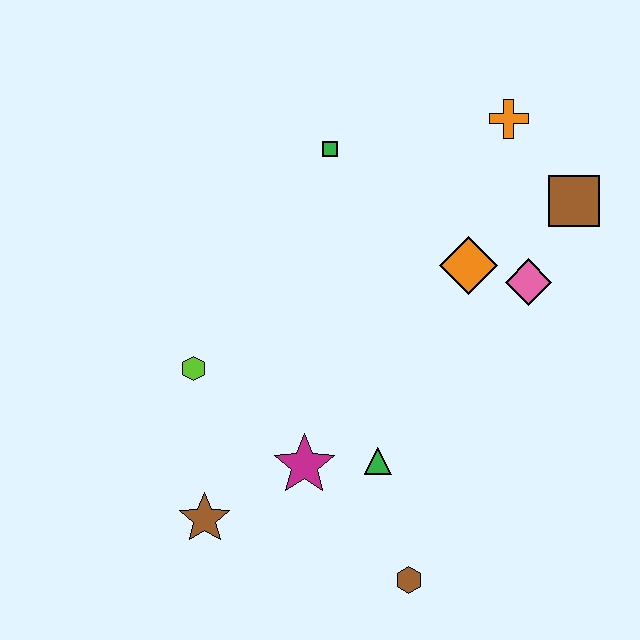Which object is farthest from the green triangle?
The orange cross is farthest from the green triangle.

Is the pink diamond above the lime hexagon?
Yes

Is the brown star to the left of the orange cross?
Yes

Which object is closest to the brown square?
The pink diamond is closest to the brown square.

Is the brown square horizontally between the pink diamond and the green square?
No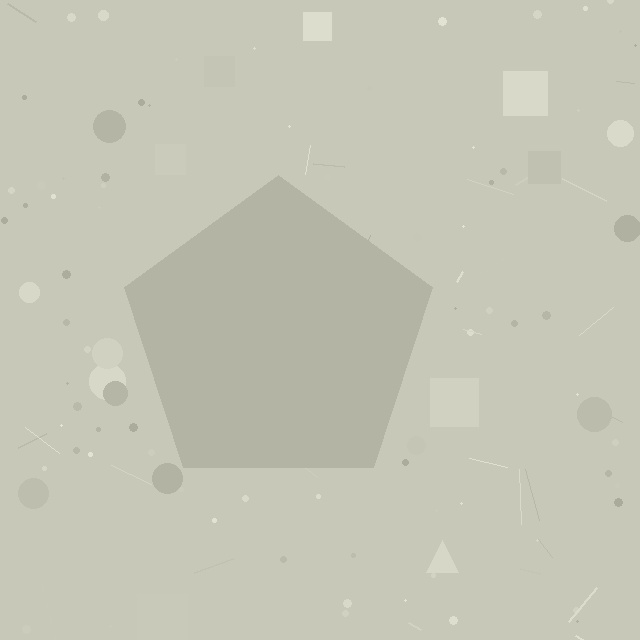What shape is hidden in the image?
A pentagon is hidden in the image.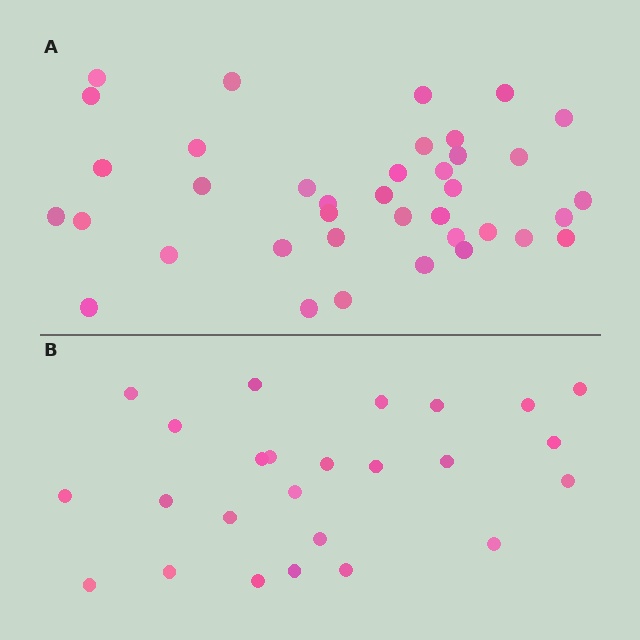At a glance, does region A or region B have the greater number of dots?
Region A (the top region) has more dots.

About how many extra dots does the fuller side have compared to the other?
Region A has approximately 15 more dots than region B.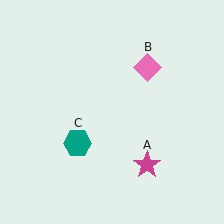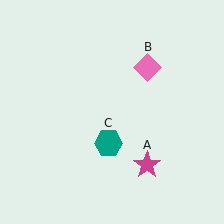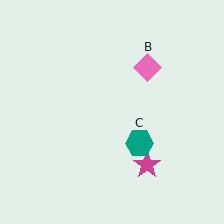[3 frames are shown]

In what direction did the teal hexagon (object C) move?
The teal hexagon (object C) moved right.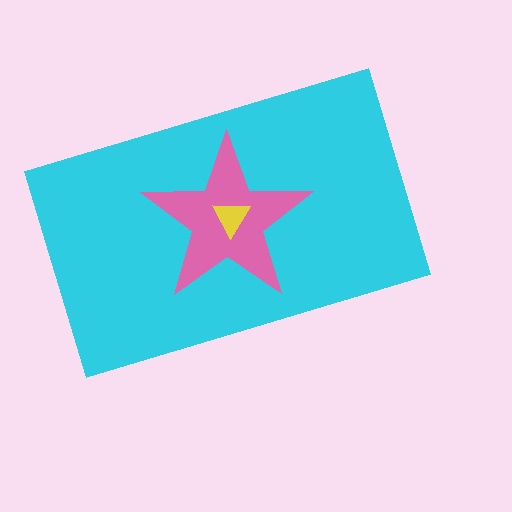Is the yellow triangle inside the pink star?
Yes.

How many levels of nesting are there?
3.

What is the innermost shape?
The yellow triangle.